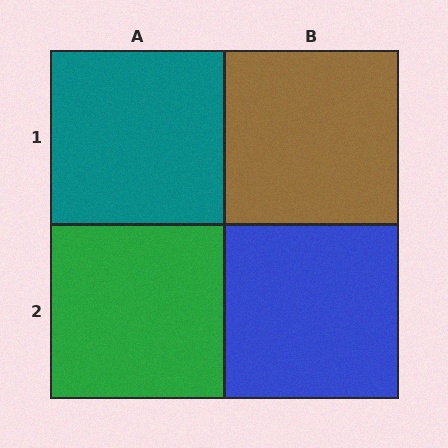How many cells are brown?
1 cell is brown.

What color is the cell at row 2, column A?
Green.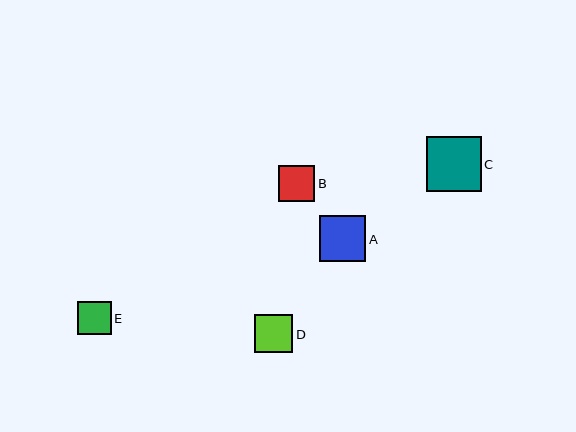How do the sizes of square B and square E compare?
Square B and square E are approximately the same size.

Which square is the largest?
Square C is the largest with a size of approximately 54 pixels.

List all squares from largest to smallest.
From largest to smallest: C, A, D, B, E.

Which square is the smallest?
Square E is the smallest with a size of approximately 33 pixels.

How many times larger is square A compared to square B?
Square A is approximately 1.3 times the size of square B.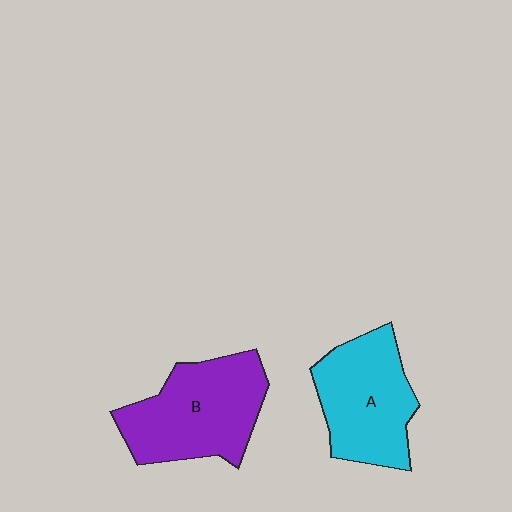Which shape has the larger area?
Shape B (purple).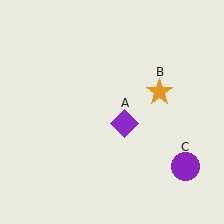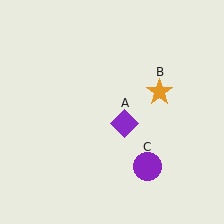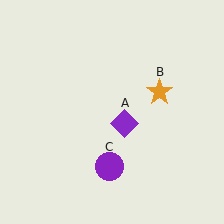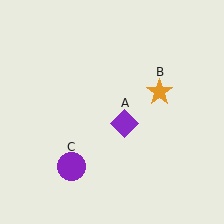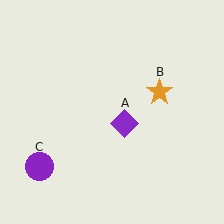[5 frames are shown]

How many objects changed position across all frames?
1 object changed position: purple circle (object C).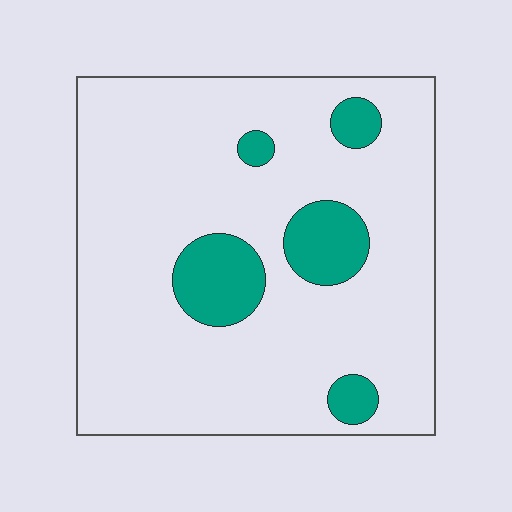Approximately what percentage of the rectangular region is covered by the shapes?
Approximately 15%.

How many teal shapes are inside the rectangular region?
5.